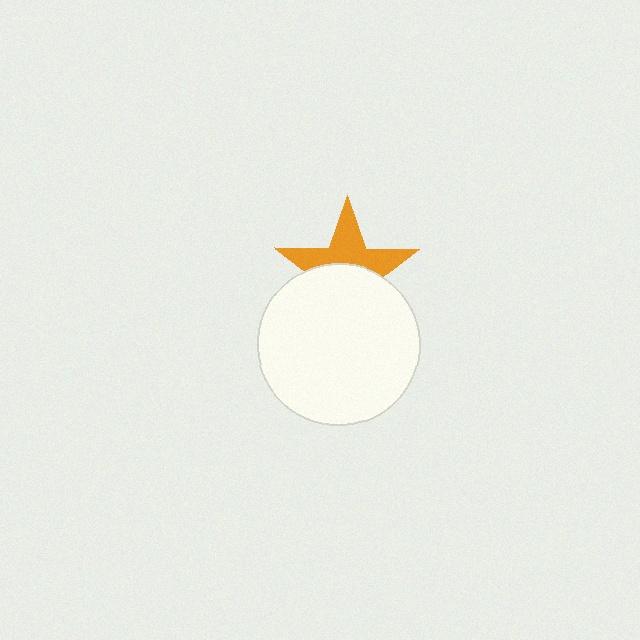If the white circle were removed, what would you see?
You would see the complete orange star.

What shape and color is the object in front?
The object in front is a white circle.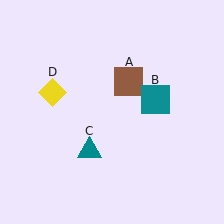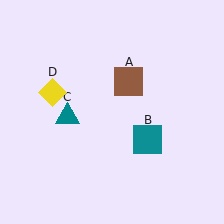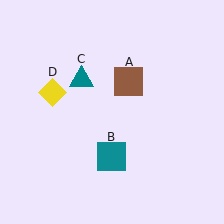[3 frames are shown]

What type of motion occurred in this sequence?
The teal square (object B), teal triangle (object C) rotated clockwise around the center of the scene.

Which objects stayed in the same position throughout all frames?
Brown square (object A) and yellow diamond (object D) remained stationary.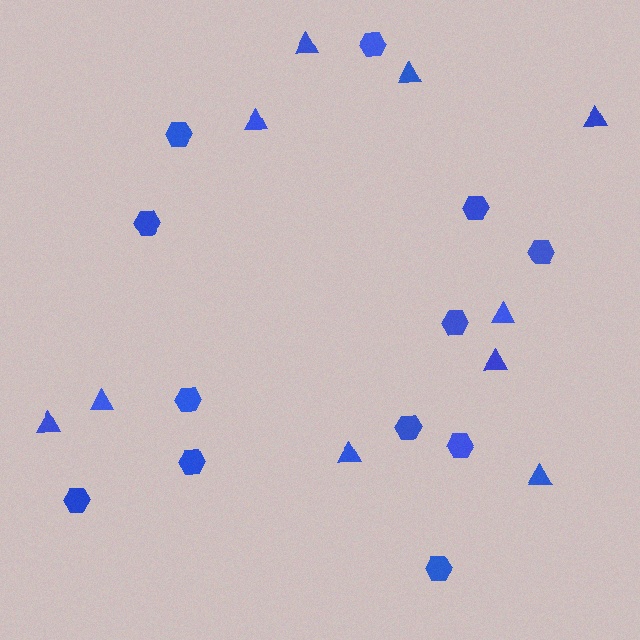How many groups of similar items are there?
There are 2 groups: one group of triangles (10) and one group of hexagons (12).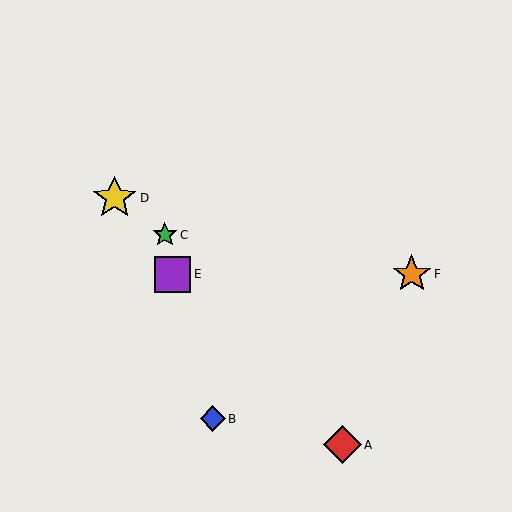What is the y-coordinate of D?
Object D is at y≈198.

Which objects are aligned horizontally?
Objects E, F are aligned horizontally.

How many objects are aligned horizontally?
2 objects (E, F) are aligned horizontally.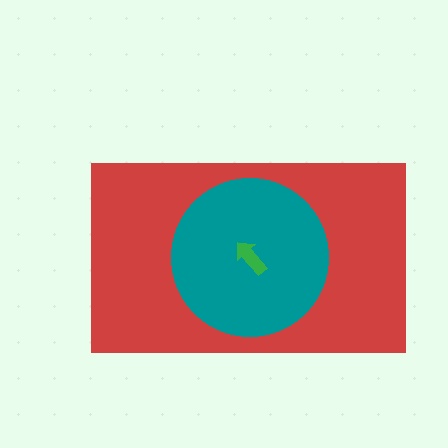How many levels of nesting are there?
3.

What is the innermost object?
The green arrow.